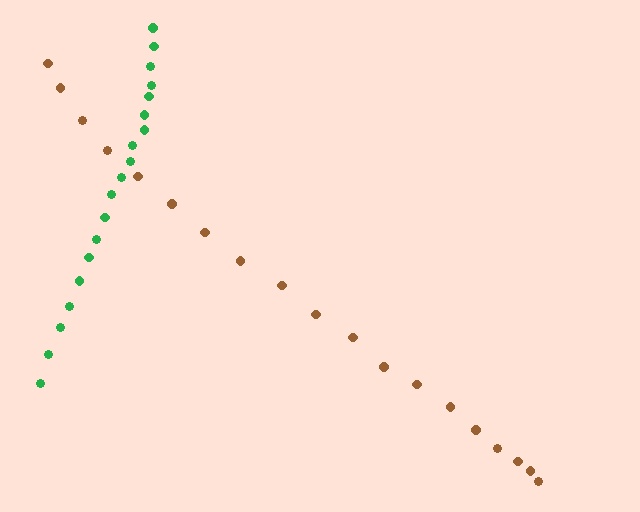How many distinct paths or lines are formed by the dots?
There are 2 distinct paths.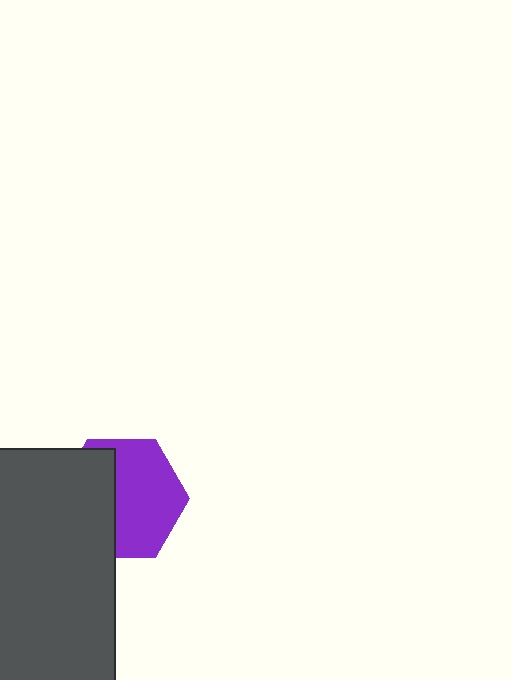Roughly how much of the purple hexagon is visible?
About half of it is visible (roughly 58%).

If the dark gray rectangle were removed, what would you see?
You would see the complete purple hexagon.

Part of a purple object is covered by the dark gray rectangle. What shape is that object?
It is a hexagon.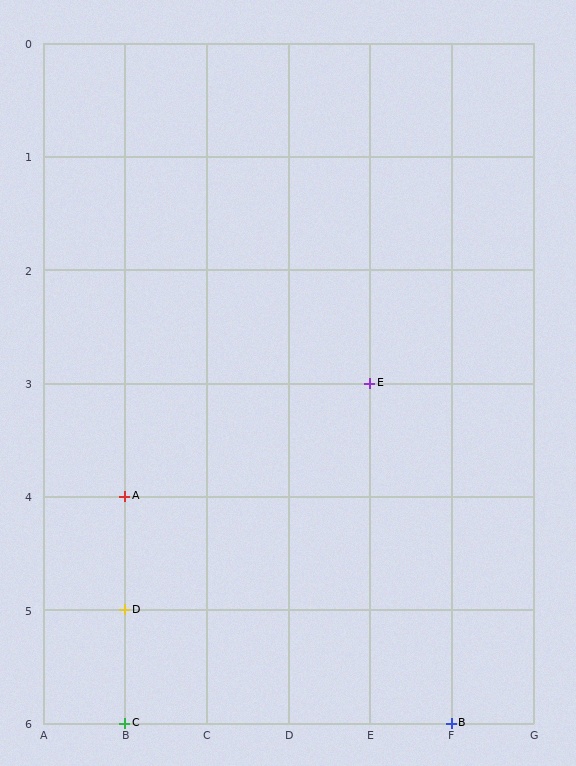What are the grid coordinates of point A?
Point A is at grid coordinates (B, 4).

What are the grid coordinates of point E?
Point E is at grid coordinates (E, 3).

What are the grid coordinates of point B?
Point B is at grid coordinates (F, 6).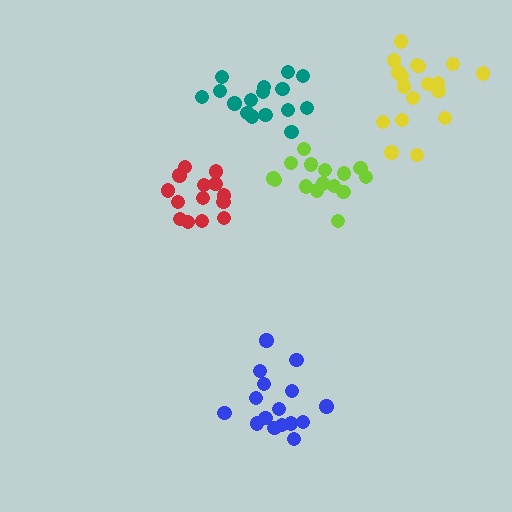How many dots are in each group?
Group 1: 16 dots, Group 2: 18 dots, Group 3: 15 dots, Group 4: 14 dots, Group 5: 16 dots (79 total).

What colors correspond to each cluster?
The clusters are colored: blue, yellow, lime, red, teal.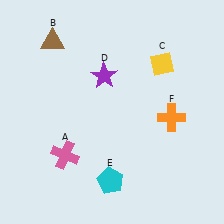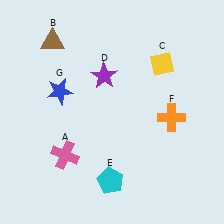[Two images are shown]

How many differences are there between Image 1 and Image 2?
There is 1 difference between the two images.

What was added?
A blue star (G) was added in Image 2.